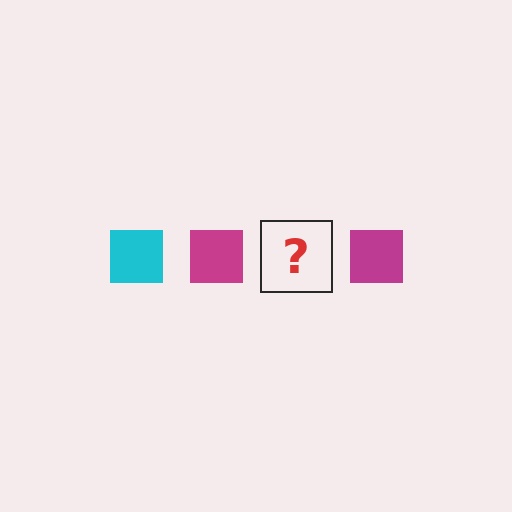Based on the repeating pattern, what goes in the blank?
The blank should be a cyan square.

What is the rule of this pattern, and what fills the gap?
The rule is that the pattern cycles through cyan, magenta squares. The gap should be filled with a cyan square.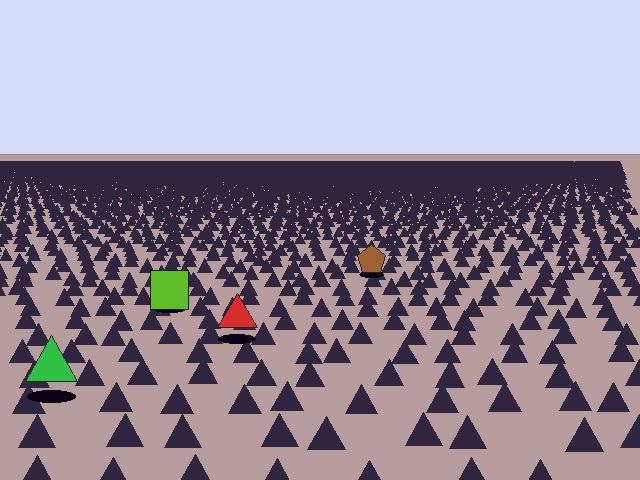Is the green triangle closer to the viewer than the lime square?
Yes. The green triangle is closer — you can tell from the texture gradient: the ground texture is coarser near it.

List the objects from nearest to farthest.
From nearest to farthest: the green triangle, the red triangle, the lime square, the brown pentagon.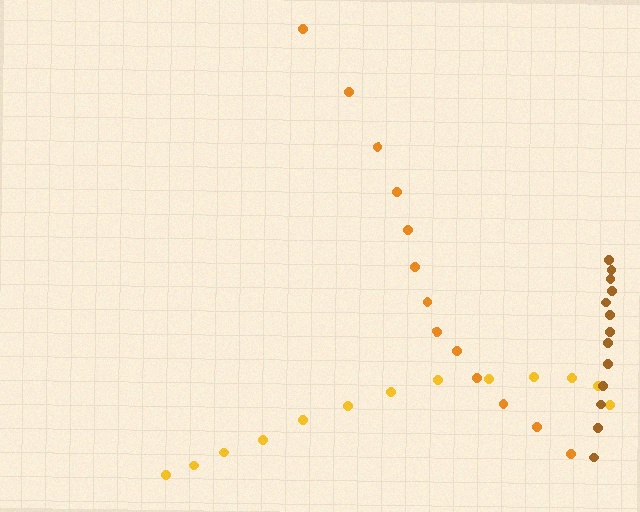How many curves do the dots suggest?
There are 3 distinct paths.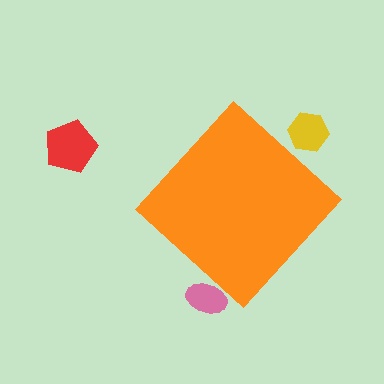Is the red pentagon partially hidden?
No, the red pentagon is fully visible.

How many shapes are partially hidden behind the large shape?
2 shapes are partially hidden.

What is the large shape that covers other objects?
An orange diamond.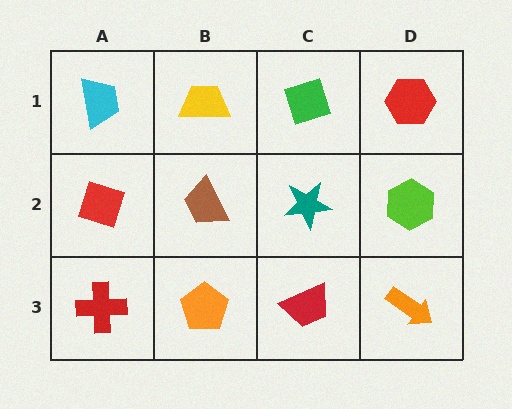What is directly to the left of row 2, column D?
A teal star.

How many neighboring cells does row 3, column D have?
2.